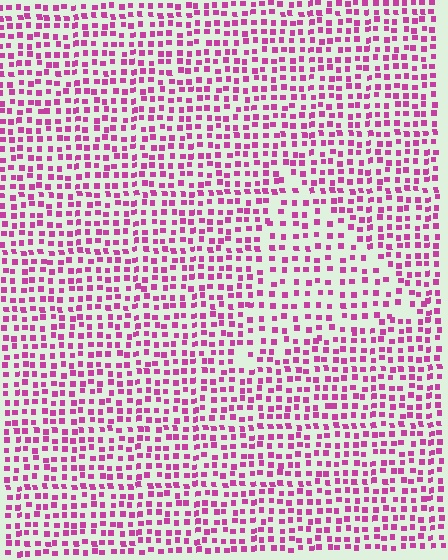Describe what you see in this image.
The image contains small magenta elements arranged at two different densities. A triangle-shaped region is visible where the elements are less densely packed than the surrounding area.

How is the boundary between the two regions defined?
The boundary is defined by a change in element density (approximately 1.5x ratio). All elements are the same color, size, and shape.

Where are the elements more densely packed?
The elements are more densely packed outside the triangle boundary.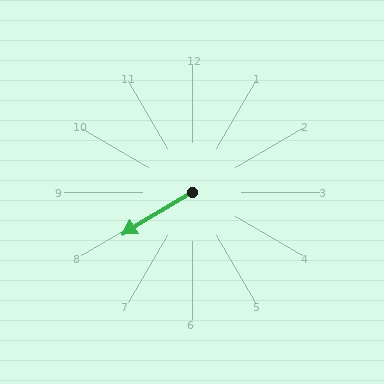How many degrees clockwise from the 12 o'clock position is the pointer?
Approximately 239 degrees.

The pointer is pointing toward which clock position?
Roughly 8 o'clock.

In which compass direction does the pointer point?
Southwest.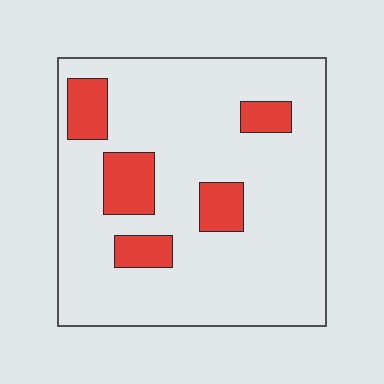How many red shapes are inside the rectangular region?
5.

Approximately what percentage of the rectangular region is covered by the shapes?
Approximately 15%.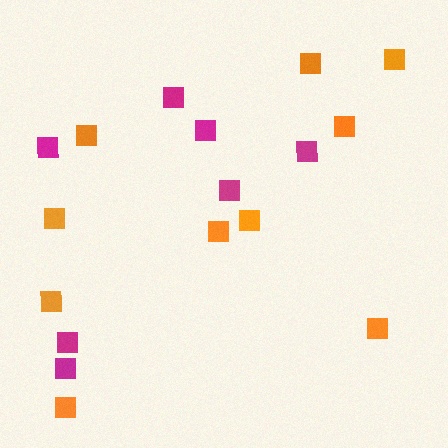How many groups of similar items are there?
There are 2 groups: one group of orange squares (10) and one group of magenta squares (7).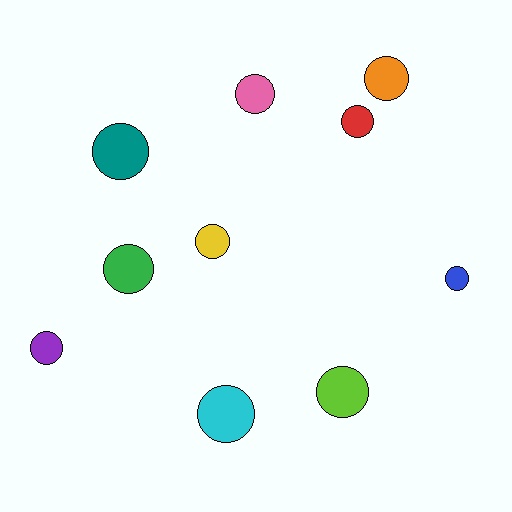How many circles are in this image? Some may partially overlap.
There are 10 circles.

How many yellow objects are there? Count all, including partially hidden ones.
There is 1 yellow object.